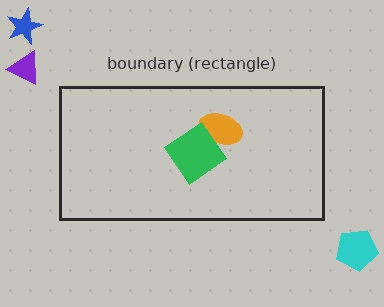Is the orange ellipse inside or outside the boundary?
Inside.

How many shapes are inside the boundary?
2 inside, 3 outside.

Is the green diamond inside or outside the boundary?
Inside.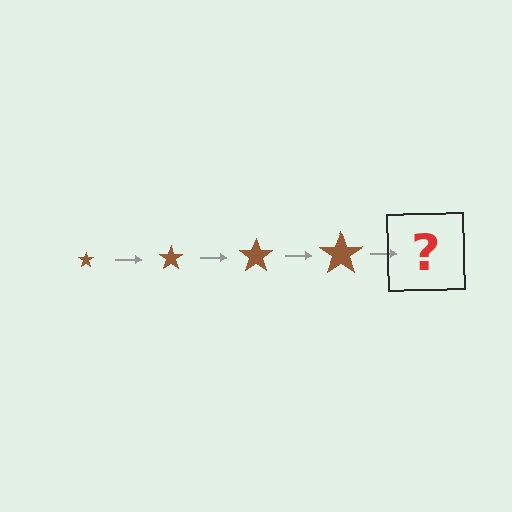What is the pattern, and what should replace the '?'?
The pattern is that the star gets progressively larger each step. The '?' should be a brown star, larger than the previous one.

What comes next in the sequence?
The next element should be a brown star, larger than the previous one.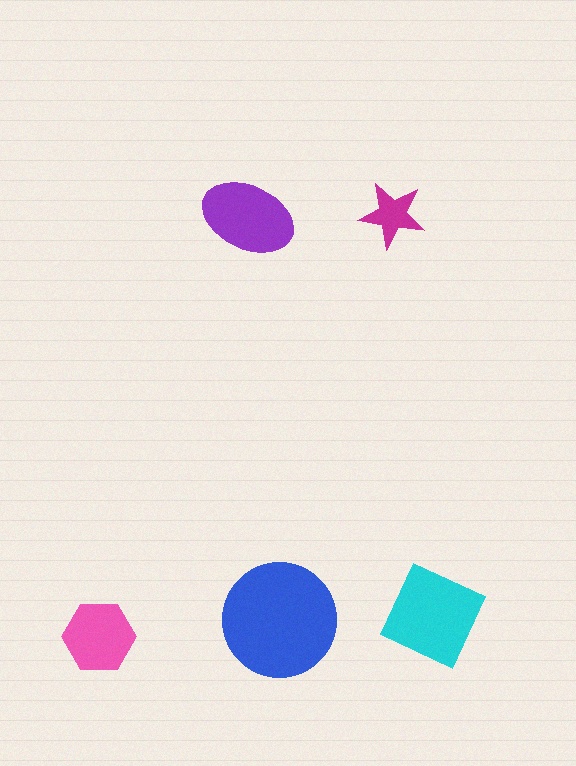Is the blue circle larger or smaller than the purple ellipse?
Larger.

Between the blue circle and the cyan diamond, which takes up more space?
The blue circle.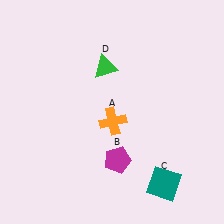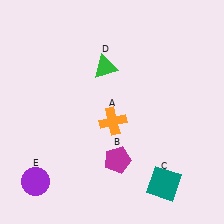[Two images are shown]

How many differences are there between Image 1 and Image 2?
There is 1 difference between the two images.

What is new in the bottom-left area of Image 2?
A purple circle (E) was added in the bottom-left area of Image 2.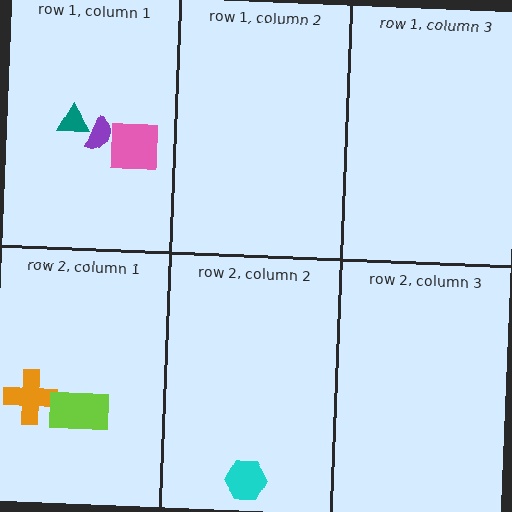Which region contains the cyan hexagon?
The row 2, column 2 region.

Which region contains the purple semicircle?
The row 1, column 1 region.